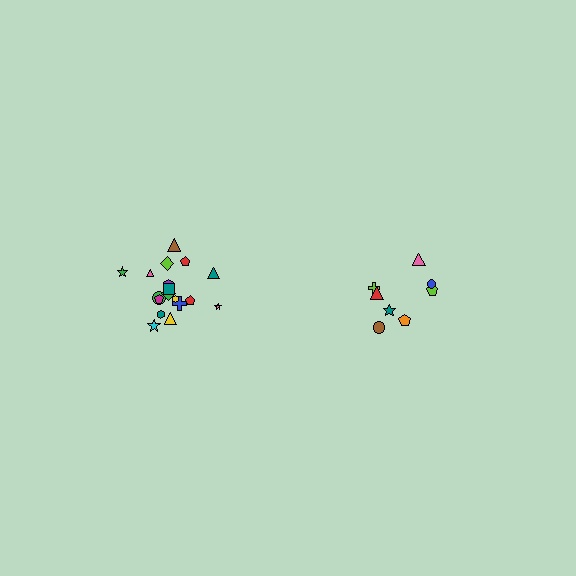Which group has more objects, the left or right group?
The left group.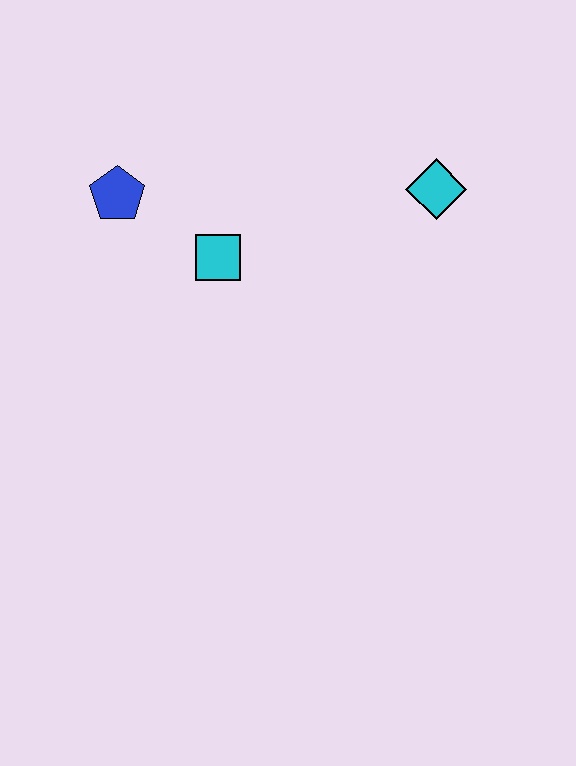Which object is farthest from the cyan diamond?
The blue pentagon is farthest from the cyan diamond.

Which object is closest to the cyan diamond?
The cyan square is closest to the cyan diamond.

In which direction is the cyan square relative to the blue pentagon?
The cyan square is to the right of the blue pentagon.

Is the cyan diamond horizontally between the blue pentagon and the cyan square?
No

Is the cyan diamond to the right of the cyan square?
Yes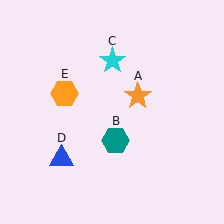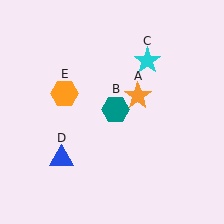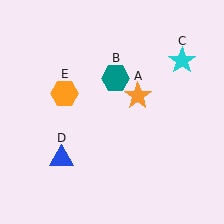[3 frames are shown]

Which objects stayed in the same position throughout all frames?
Orange star (object A) and blue triangle (object D) and orange hexagon (object E) remained stationary.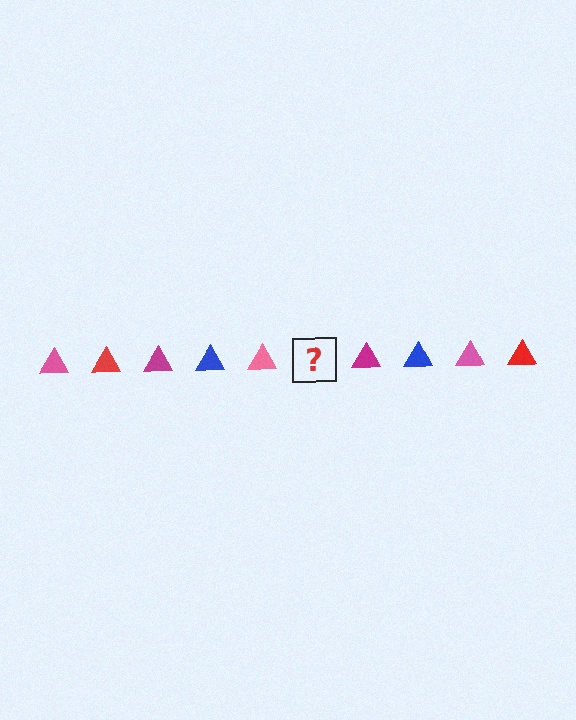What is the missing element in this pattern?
The missing element is a red triangle.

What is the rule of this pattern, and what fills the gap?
The rule is that the pattern cycles through pink, red, magenta, blue triangles. The gap should be filled with a red triangle.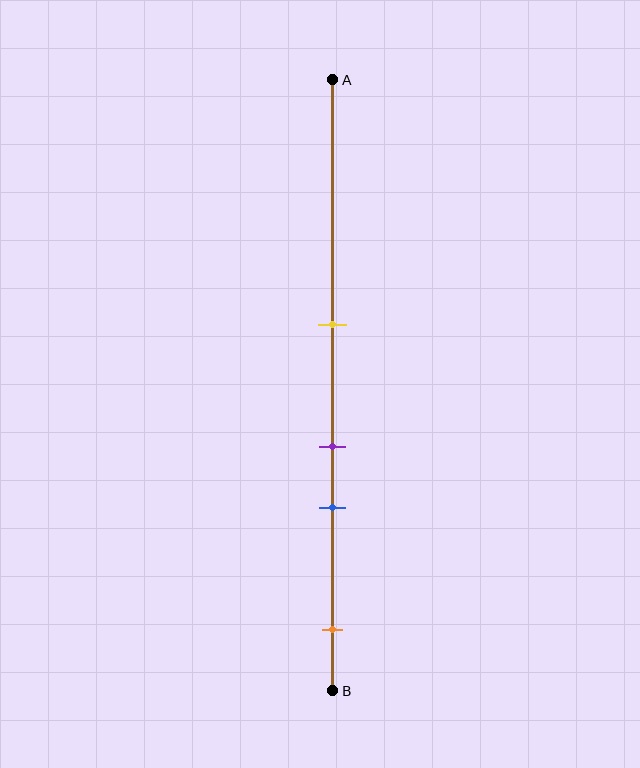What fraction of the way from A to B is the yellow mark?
The yellow mark is approximately 40% (0.4) of the way from A to B.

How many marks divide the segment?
There are 4 marks dividing the segment.